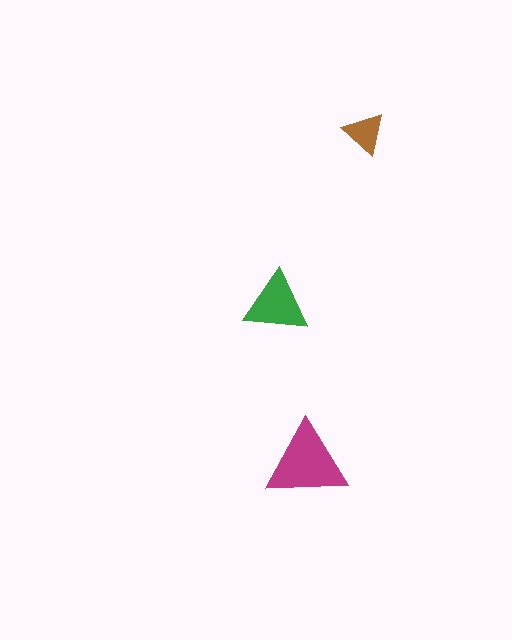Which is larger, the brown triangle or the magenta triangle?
The magenta one.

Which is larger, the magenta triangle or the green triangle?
The magenta one.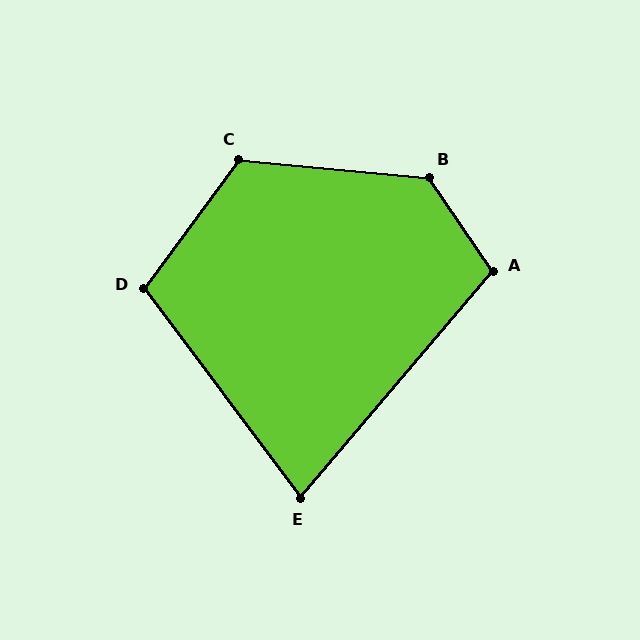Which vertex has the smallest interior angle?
E, at approximately 77 degrees.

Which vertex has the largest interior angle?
B, at approximately 129 degrees.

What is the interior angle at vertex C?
Approximately 121 degrees (obtuse).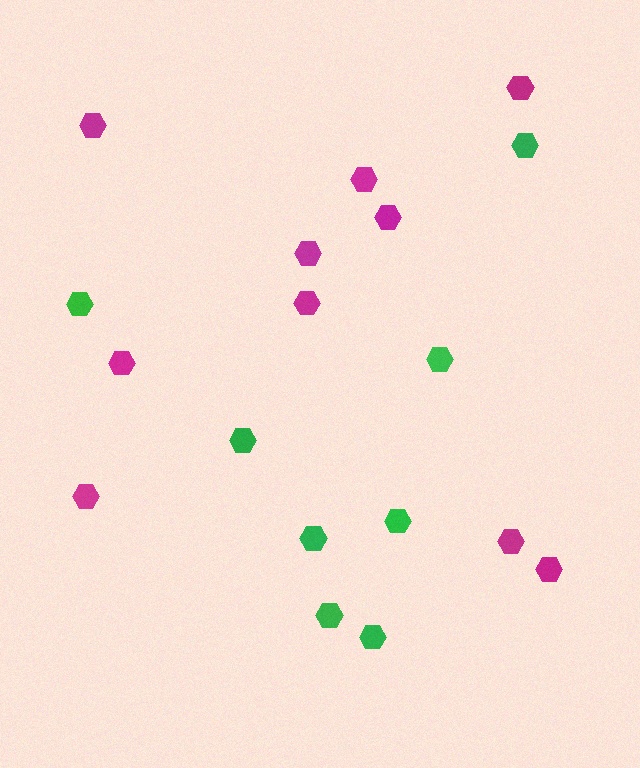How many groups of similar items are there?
There are 2 groups: one group of magenta hexagons (10) and one group of green hexagons (8).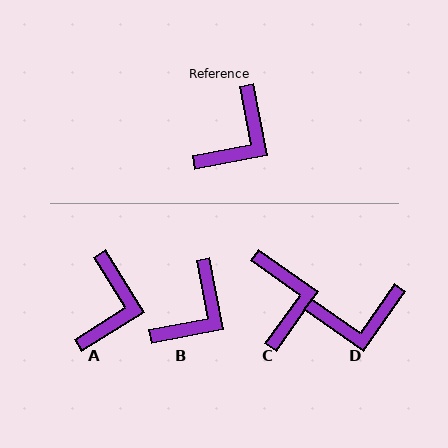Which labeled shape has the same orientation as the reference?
B.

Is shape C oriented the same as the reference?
No, it is off by about 44 degrees.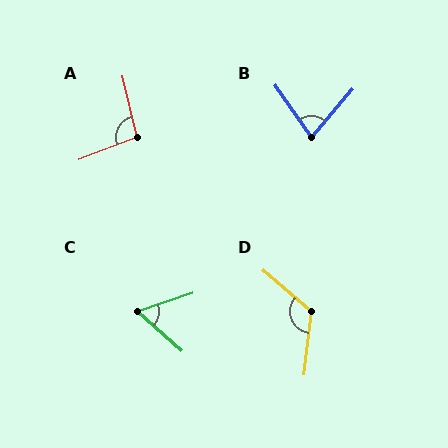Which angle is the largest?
D, at approximately 123 degrees.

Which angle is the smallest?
C, at approximately 60 degrees.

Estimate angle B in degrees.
Approximately 75 degrees.